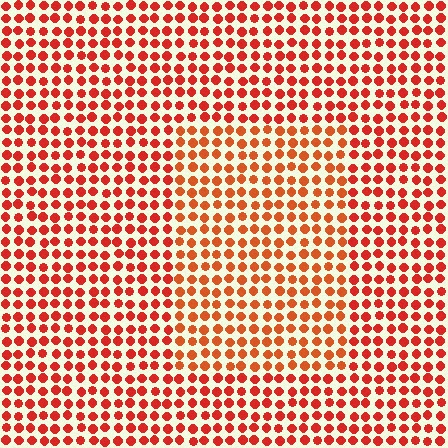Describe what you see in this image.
The image is filled with small red elements in a uniform arrangement. A rectangle-shaped region is visible where the elements are tinted to a slightly different hue, forming a subtle color boundary.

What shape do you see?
I see a rectangle.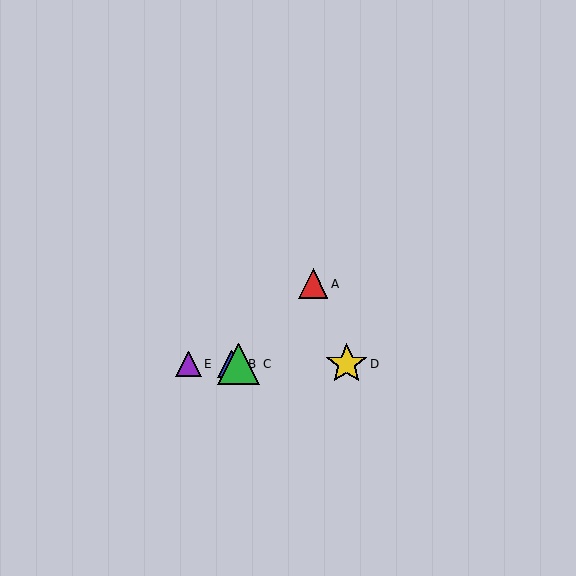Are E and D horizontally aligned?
Yes, both are at y≈364.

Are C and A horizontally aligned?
No, C is at y≈364 and A is at y≈284.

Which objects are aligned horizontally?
Objects B, C, D, E are aligned horizontally.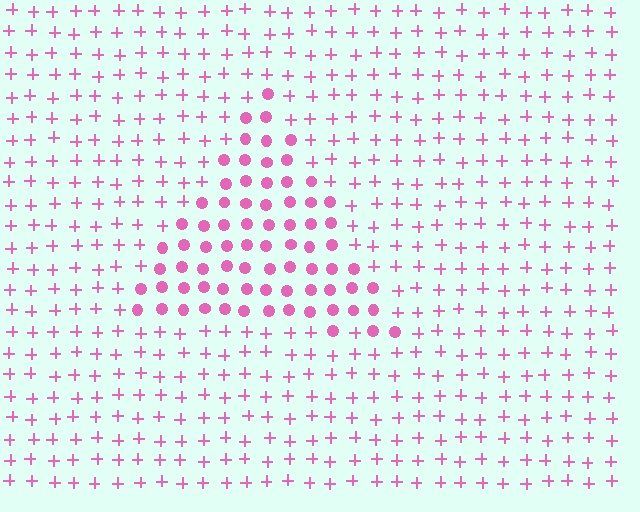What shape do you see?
I see a triangle.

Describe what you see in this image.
The image is filled with small pink elements arranged in a uniform grid. A triangle-shaped region contains circles, while the surrounding area contains plus signs. The boundary is defined purely by the change in element shape.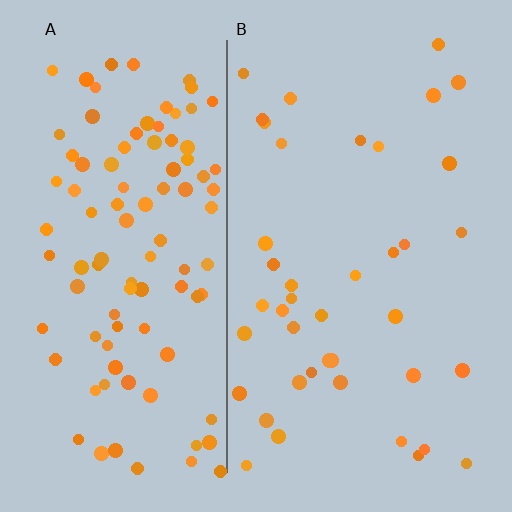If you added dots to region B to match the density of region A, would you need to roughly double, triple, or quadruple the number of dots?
Approximately triple.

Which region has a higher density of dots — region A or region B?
A (the left).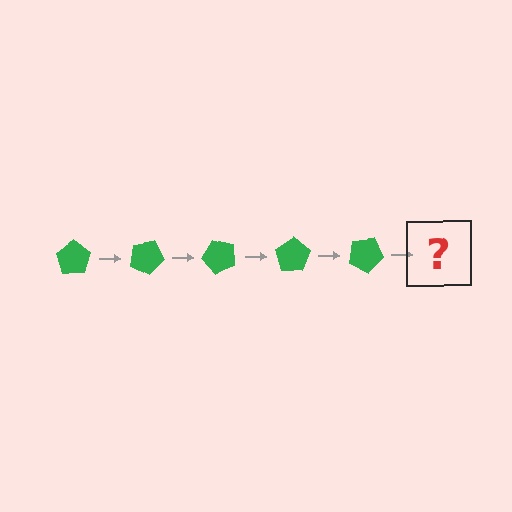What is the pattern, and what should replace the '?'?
The pattern is that the pentagon rotates 25 degrees each step. The '?' should be a green pentagon rotated 125 degrees.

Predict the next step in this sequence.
The next step is a green pentagon rotated 125 degrees.